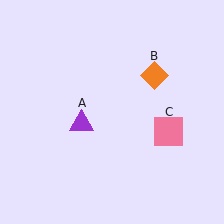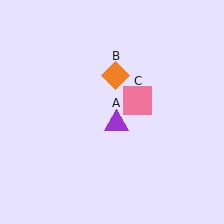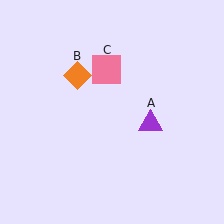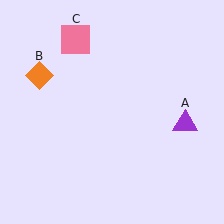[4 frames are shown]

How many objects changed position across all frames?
3 objects changed position: purple triangle (object A), orange diamond (object B), pink square (object C).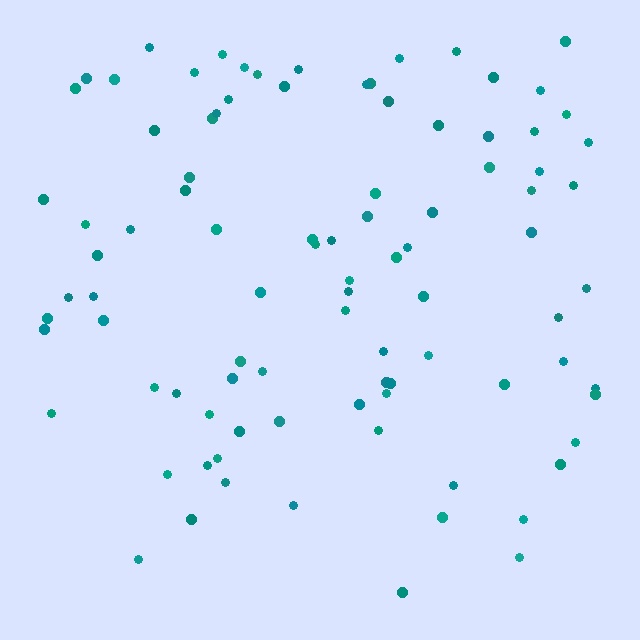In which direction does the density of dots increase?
From bottom to top, with the top side densest.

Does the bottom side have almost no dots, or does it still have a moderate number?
Still a moderate number, just noticeably fewer than the top.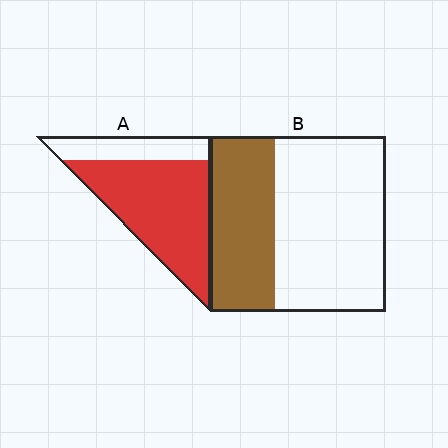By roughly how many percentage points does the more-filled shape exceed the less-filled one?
By roughly 40 percentage points (A over B).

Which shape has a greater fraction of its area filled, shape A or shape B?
Shape A.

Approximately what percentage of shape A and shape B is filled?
A is approximately 75% and B is approximately 35%.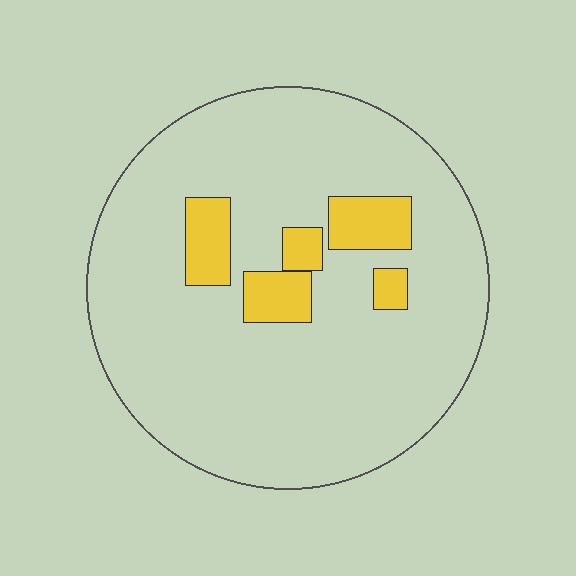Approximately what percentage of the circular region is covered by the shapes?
Approximately 10%.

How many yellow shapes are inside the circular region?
5.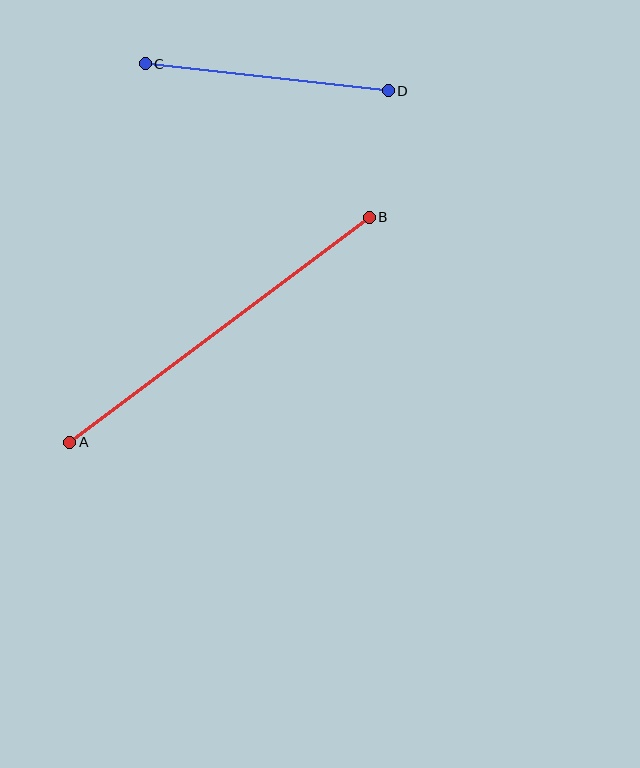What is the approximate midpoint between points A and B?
The midpoint is at approximately (219, 330) pixels.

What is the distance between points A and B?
The distance is approximately 375 pixels.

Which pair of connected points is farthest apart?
Points A and B are farthest apart.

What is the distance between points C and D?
The distance is approximately 245 pixels.